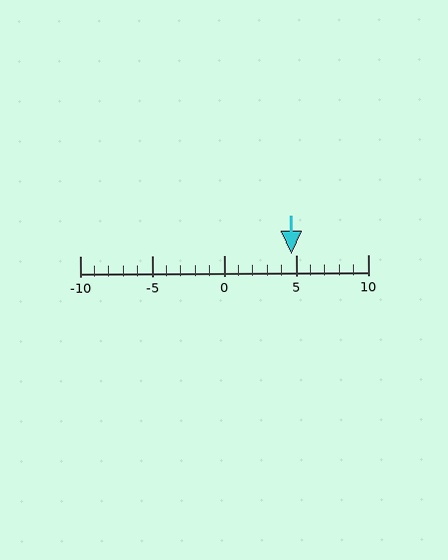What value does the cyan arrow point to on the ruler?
The cyan arrow points to approximately 5.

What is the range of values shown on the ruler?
The ruler shows values from -10 to 10.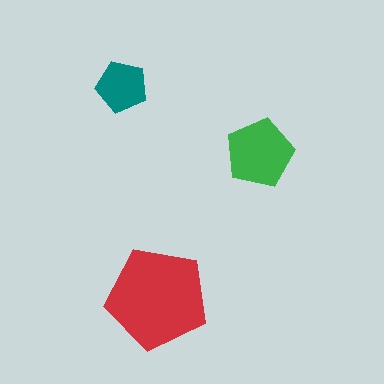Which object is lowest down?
The red pentagon is bottommost.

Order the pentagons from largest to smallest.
the red one, the green one, the teal one.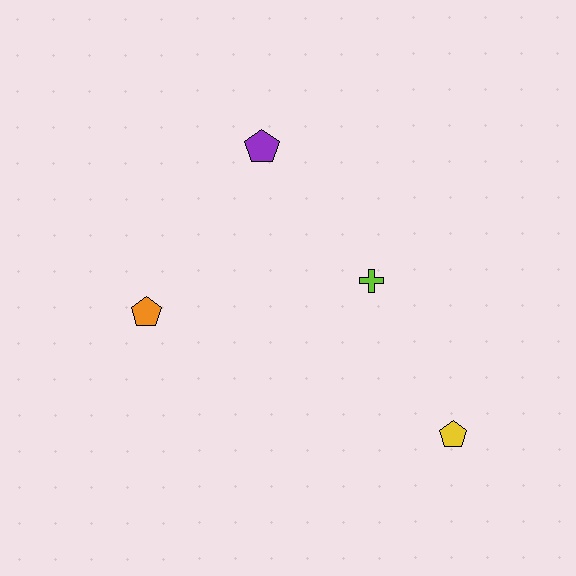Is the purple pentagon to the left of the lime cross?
Yes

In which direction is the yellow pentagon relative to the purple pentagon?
The yellow pentagon is below the purple pentagon.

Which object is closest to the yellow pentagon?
The lime cross is closest to the yellow pentagon.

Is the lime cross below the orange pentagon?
No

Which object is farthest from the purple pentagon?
The yellow pentagon is farthest from the purple pentagon.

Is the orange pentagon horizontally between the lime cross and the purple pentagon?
No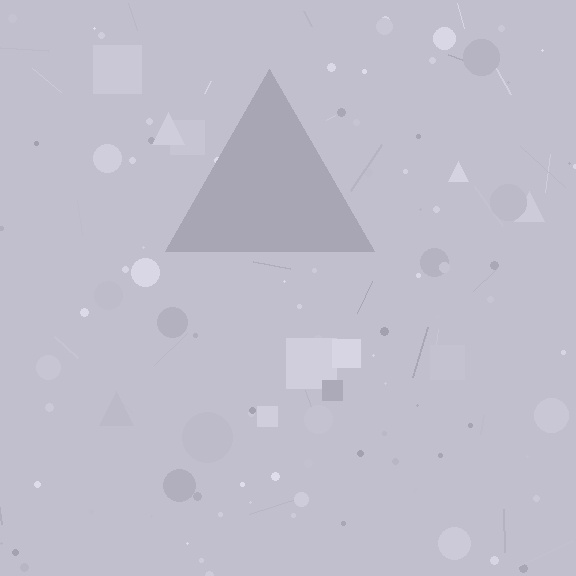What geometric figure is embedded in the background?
A triangle is embedded in the background.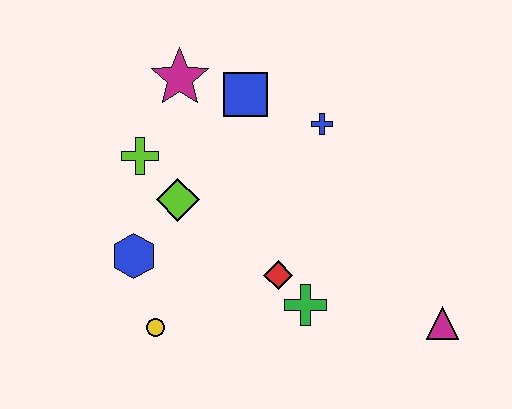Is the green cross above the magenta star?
No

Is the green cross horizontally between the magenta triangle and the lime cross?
Yes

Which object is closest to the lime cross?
The lime diamond is closest to the lime cross.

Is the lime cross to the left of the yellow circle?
Yes